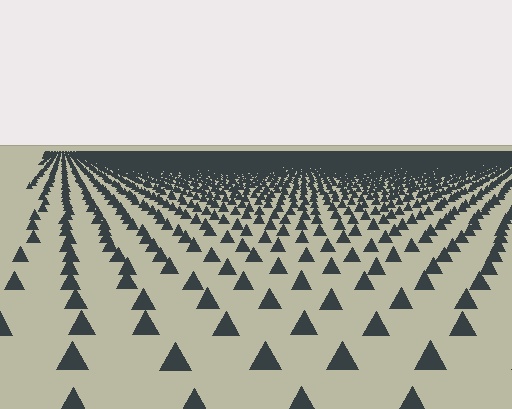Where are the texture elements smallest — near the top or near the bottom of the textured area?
Near the top.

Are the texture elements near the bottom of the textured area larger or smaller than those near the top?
Larger. Near the bottom, elements are closer to the viewer and appear at a bigger on-screen size.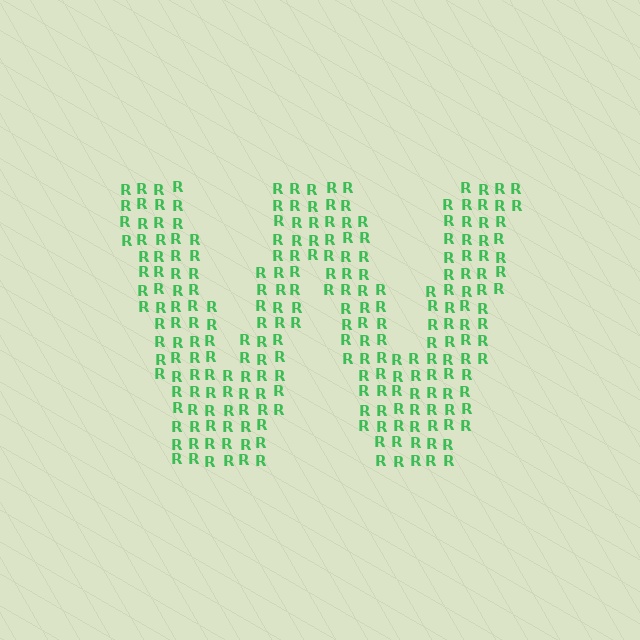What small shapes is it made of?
It is made of small letter R's.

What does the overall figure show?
The overall figure shows the letter W.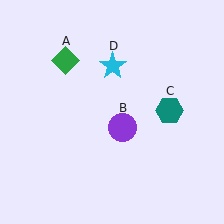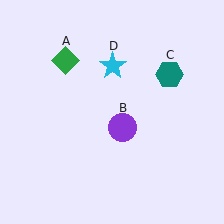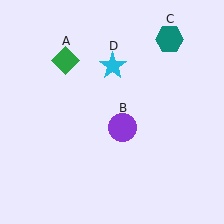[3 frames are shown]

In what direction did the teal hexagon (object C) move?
The teal hexagon (object C) moved up.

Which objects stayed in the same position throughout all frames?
Green diamond (object A) and purple circle (object B) and cyan star (object D) remained stationary.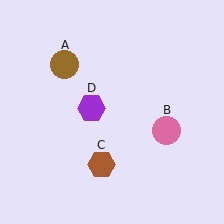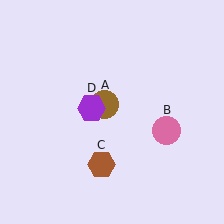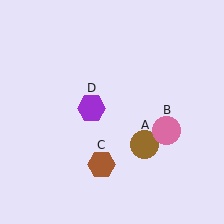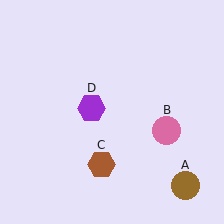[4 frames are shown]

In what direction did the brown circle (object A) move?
The brown circle (object A) moved down and to the right.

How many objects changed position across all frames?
1 object changed position: brown circle (object A).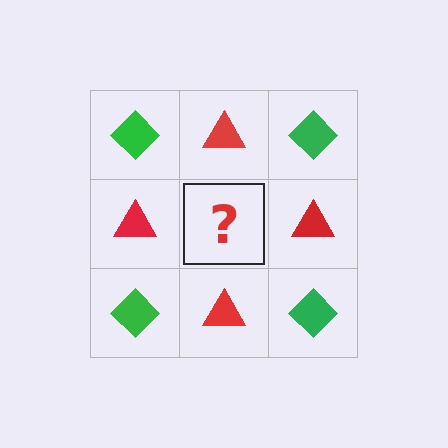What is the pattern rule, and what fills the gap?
The rule is that it alternates green diamond and red triangle in a checkerboard pattern. The gap should be filled with a green diamond.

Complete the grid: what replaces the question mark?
The question mark should be replaced with a green diamond.